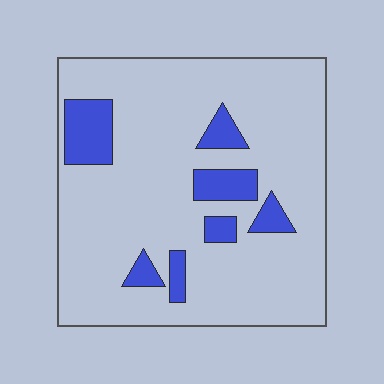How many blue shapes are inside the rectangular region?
7.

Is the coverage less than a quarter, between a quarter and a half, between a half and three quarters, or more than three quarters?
Less than a quarter.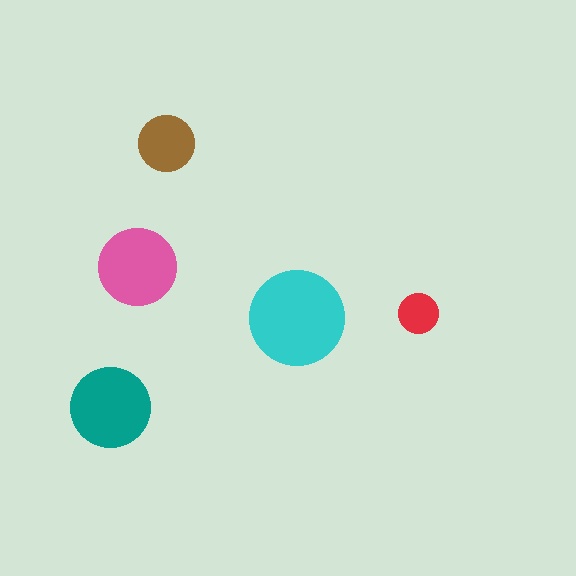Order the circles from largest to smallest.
the cyan one, the teal one, the pink one, the brown one, the red one.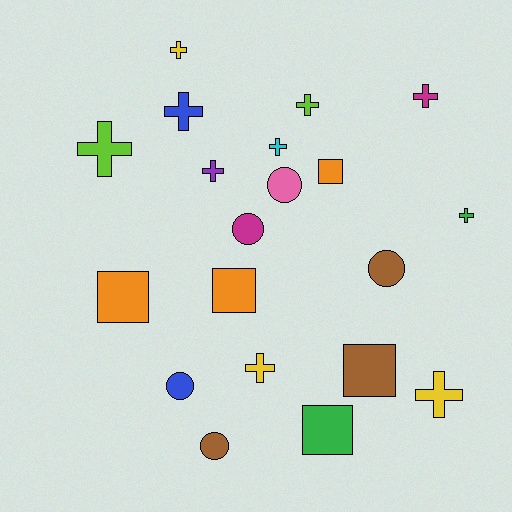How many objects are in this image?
There are 20 objects.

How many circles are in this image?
There are 5 circles.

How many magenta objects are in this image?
There are 2 magenta objects.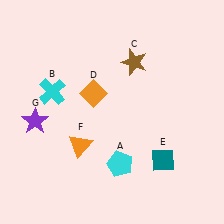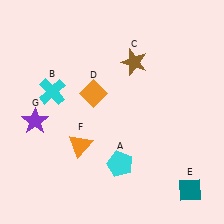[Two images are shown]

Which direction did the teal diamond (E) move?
The teal diamond (E) moved down.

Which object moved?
The teal diamond (E) moved down.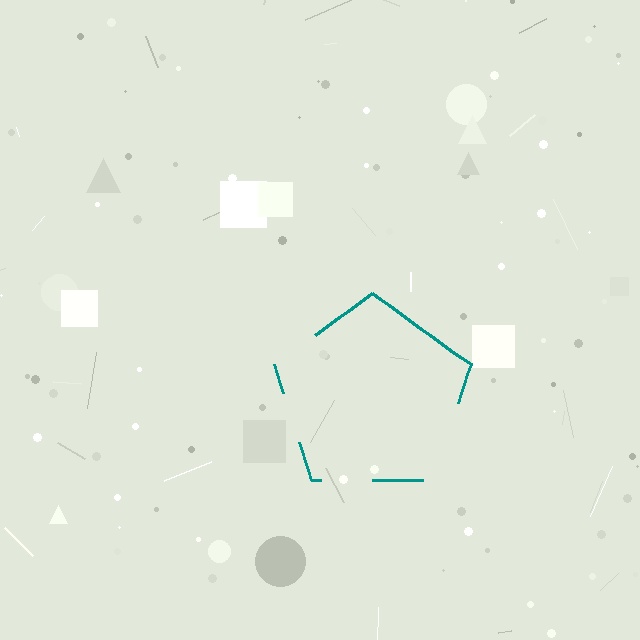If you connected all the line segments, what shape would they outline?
They would outline a pentagon.